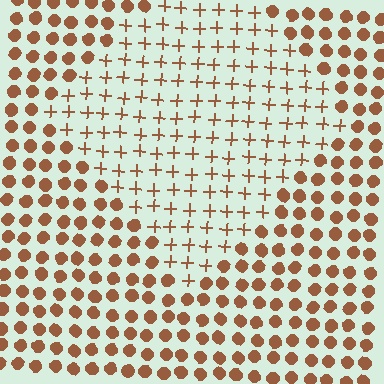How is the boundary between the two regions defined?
The boundary is defined by a change in element shape: plus signs inside vs. circles outside. All elements share the same color and spacing.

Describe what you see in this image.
The image is filled with small brown elements arranged in a uniform grid. A diamond-shaped region contains plus signs, while the surrounding area contains circles. The boundary is defined purely by the change in element shape.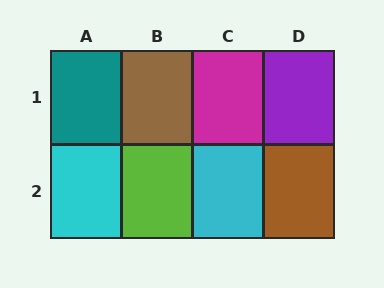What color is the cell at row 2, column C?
Cyan.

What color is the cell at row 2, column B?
Lime.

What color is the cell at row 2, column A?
Cyan.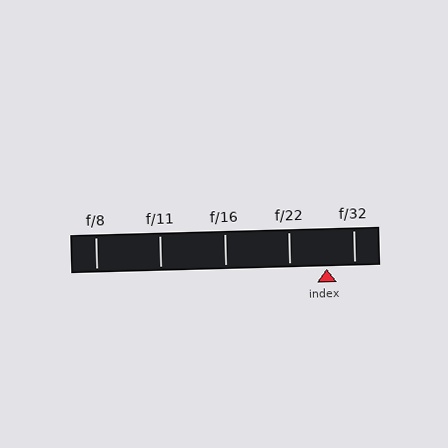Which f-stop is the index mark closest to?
The index mark is closest to f/32.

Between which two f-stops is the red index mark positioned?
The index mark is between f/22 and f/32.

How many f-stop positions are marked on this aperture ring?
There are 5 f-stop positions marked.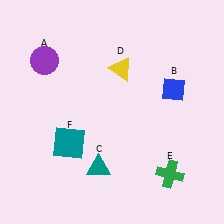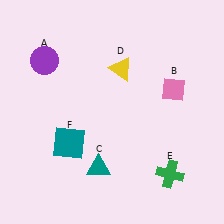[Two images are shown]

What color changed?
The diamond (B) changed from blue in Image 1 to pink in Image 2.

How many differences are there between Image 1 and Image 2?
There is 1 difference between the two images.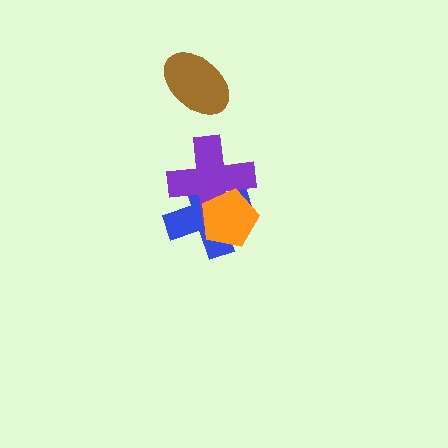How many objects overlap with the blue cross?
2 objects overlap with the blue cross.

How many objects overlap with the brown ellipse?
0 objects overlap with the brown ellipse.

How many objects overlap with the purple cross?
2 objects overlap with the purple cross.